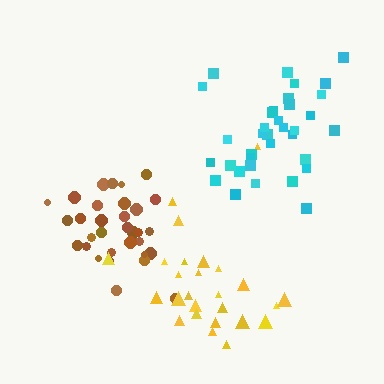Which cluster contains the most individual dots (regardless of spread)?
Cyan (35).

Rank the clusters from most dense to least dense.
brown, yellow, cyan.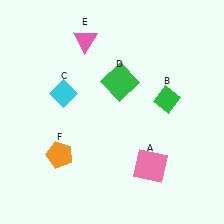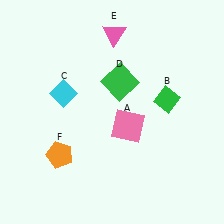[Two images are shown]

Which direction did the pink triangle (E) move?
The pink triangle (E) moved right.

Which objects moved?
The objects that moved are: the pink square (A), the pink triangle (E).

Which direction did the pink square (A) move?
The pink square (A) moved up.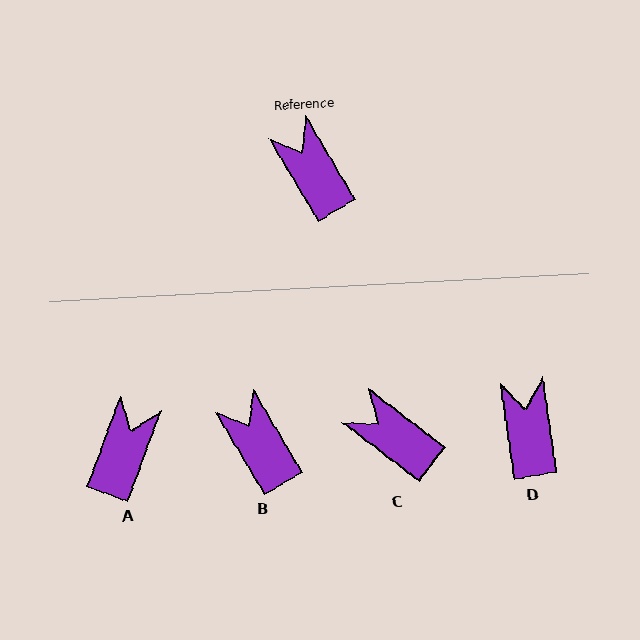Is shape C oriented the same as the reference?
No, it is off by about 22 degrees.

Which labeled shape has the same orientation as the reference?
B.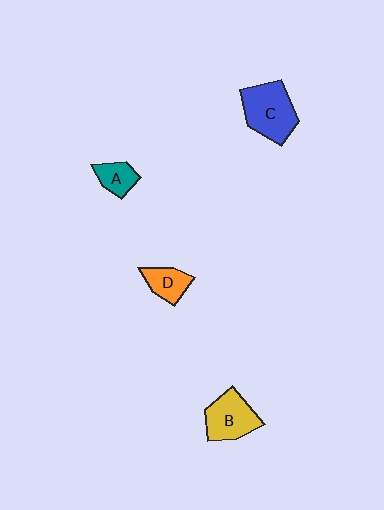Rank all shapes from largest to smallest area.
From largest to smallest: C (blue), B (yellow), D (orange), A (teal).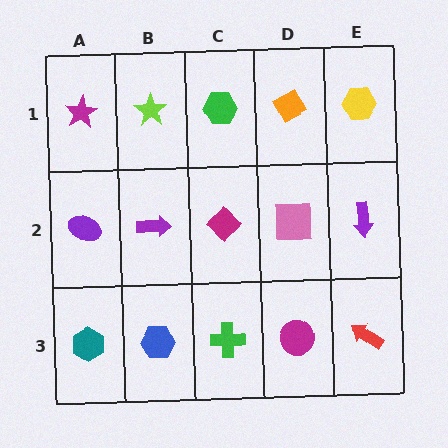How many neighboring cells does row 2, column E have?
3.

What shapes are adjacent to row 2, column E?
A yellow hexagon (row 1, column E), a red arrow (row 3, column E), a pink square (row 2, column D).